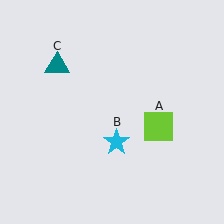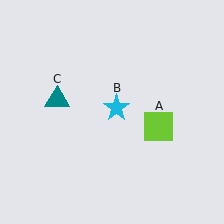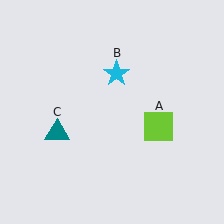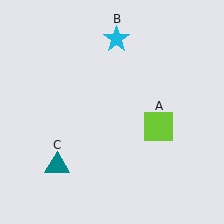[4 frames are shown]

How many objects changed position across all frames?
2 objects changed position: cyan star (object B), teal triangle (object C).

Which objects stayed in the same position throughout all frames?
Lime square (object A) remained stationary.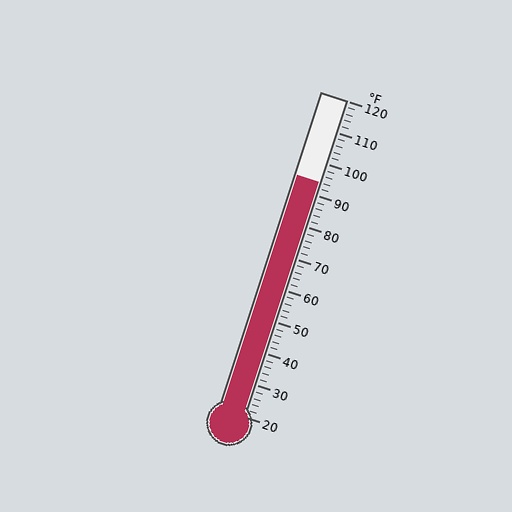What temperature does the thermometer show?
The thermometer shows approximately 94°F.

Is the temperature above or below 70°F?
The temperature is above 70°F.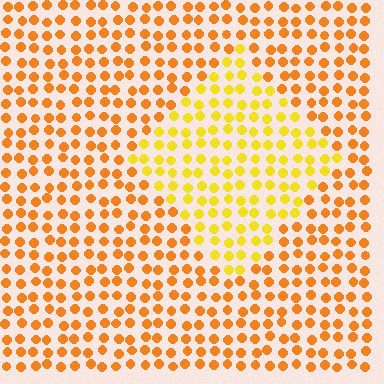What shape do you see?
I see a diamond.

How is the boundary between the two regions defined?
The boundary is defined purely by a slight shift in hue (about 27 degrees). Spacing, size, and orientation are identical on both sides.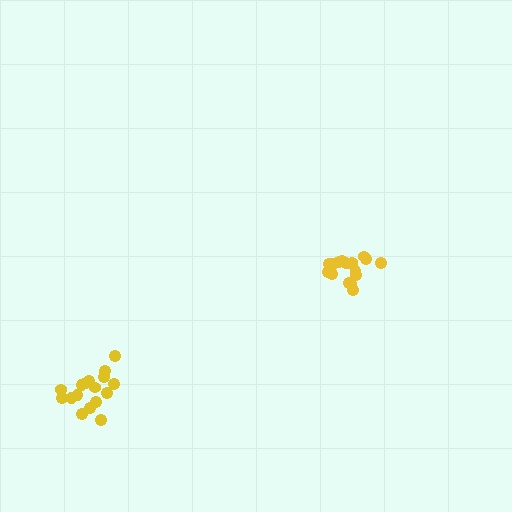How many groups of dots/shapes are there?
There are 2 groups.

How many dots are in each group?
Group 1: 18 dots, Group 2: 17 dots (35 total).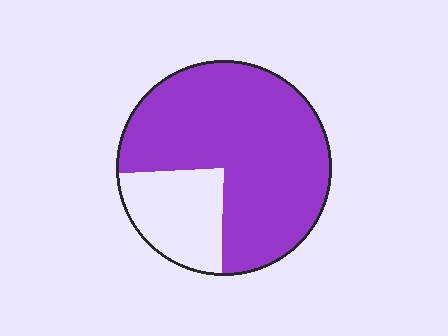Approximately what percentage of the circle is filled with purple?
Approximately 75%.